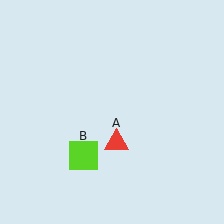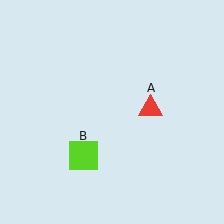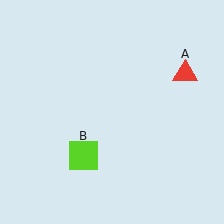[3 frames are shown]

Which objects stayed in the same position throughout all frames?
Lime square (object B) remained stationary.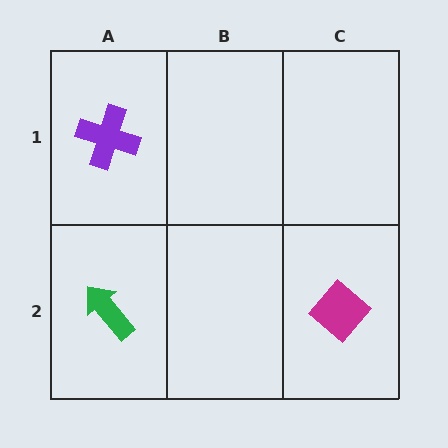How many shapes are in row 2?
2 shapes.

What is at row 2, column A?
A green arrow.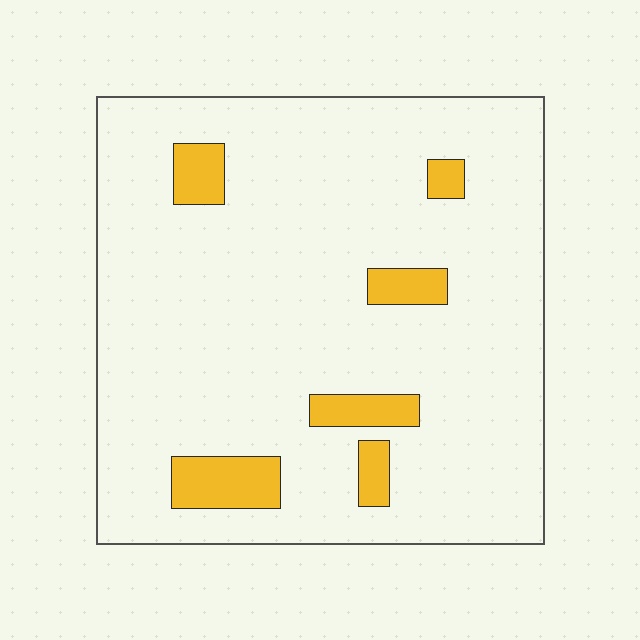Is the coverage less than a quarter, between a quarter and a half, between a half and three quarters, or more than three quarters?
Less than a quarter.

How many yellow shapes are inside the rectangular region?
6.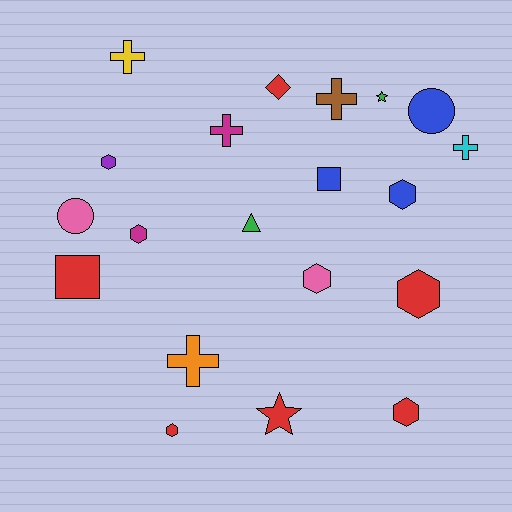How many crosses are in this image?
There are 5 crosses.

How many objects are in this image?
There are 20 objects.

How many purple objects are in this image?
There is 1 purple object.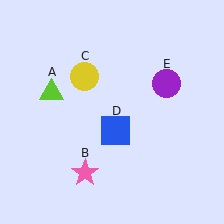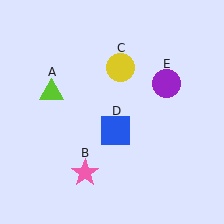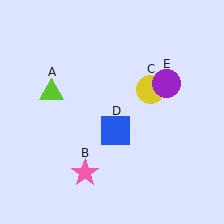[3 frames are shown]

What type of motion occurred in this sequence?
The yellow circle (object C) rotated clockwise around the center of the scene.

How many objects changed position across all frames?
1 object changed position: yellow circle (object C).